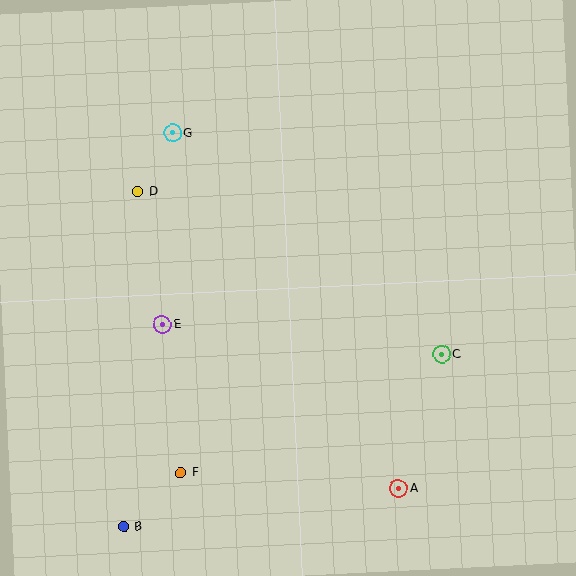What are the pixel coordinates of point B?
Point B is at (124, 527).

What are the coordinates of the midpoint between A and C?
The midpoint between A and C is at (420, 422).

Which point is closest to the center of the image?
Point E at (162, 325) is closest to the center.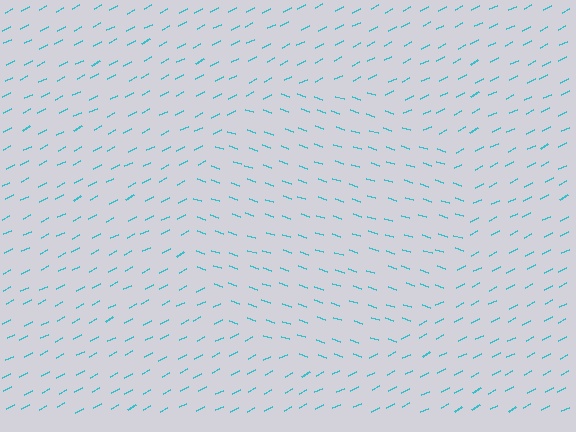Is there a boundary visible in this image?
Yes, there is a texture boundary formed by a change in line orientation.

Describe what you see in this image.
The image is filled with small cyan line segments. A circle region in the image has lines oriented differently from the surrounding lines, creating a visible texture boundary.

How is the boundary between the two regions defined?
The boundary is defined purely by a change in line orientation (approximately 45 degrees difference). All lines are the same color and thickness.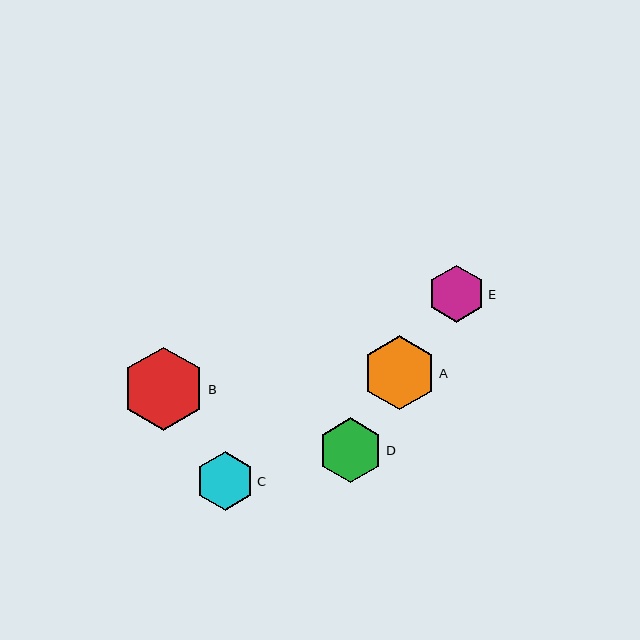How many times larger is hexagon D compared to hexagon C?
Hexagon D is approximately 1.1 times the size of hexagon C.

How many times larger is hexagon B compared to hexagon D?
Hexagon B is approximately 1.3 times the size of hexagon D.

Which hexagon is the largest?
Hexagon B is the largest with a size of approximately 83 pixels.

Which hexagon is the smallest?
Hexagon E is the smallest with a size of approximately 57 pixels.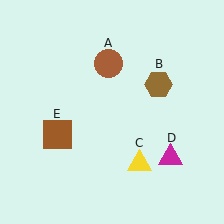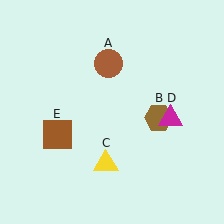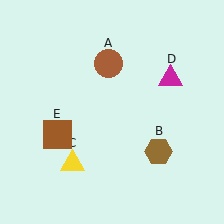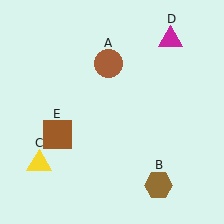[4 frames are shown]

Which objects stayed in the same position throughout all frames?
Brown circle (object A) and brown square (object E) remained stationary.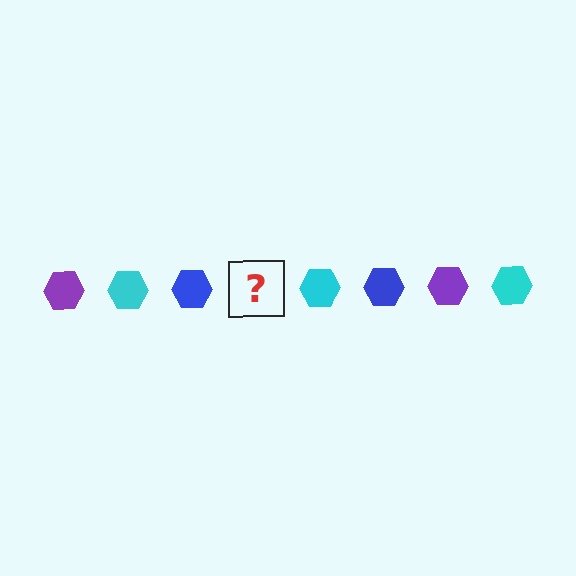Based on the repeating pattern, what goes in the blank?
The blank should be a purple hexagon.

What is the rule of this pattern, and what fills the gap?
The rule is that the pattern cycles through purple, cyan, blue hexagons. The gap should be filled with a purple hexagon.